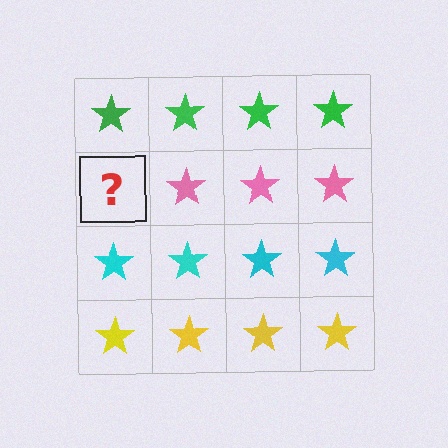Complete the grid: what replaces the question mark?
The question mark should be replaced with a pink star.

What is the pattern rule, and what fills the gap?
The rule is that each row has a consistent color. The gap should be filled with a pink star.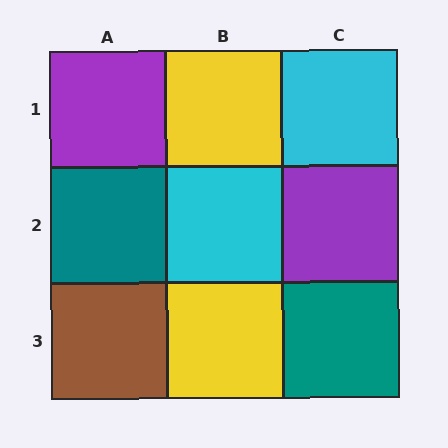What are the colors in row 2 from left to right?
Teal, cyan, purple.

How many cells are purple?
2 cells are purple.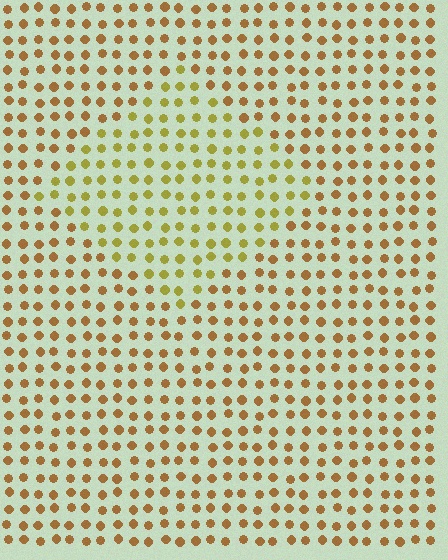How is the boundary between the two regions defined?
The boundary is defined purely by a slight shift in hue (about 30 degrees). Spacing, size, and orientation are identical on both sides.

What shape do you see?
I see a diamond.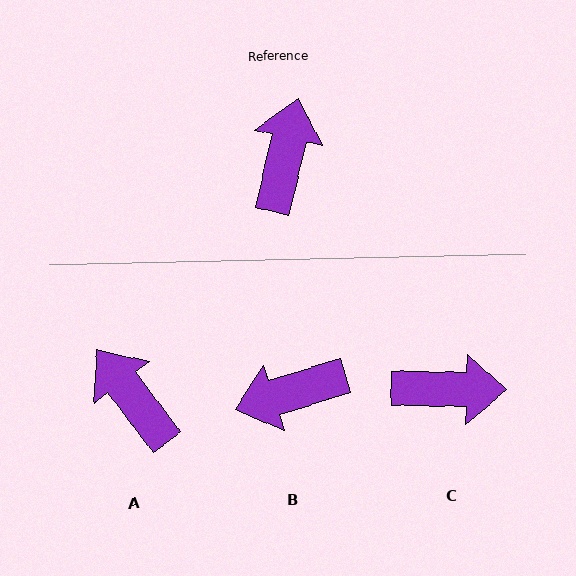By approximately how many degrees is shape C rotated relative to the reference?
Approximately 78 degrees clockwise.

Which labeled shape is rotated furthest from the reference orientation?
B, about 120 degrees away.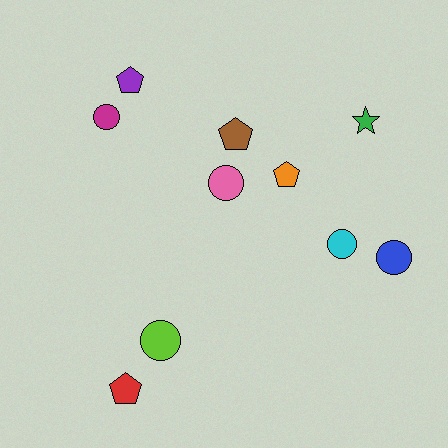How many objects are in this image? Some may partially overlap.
There are 10 objects.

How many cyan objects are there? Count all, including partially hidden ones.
There is 1 cyan object.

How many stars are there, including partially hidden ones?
There is 1 star.